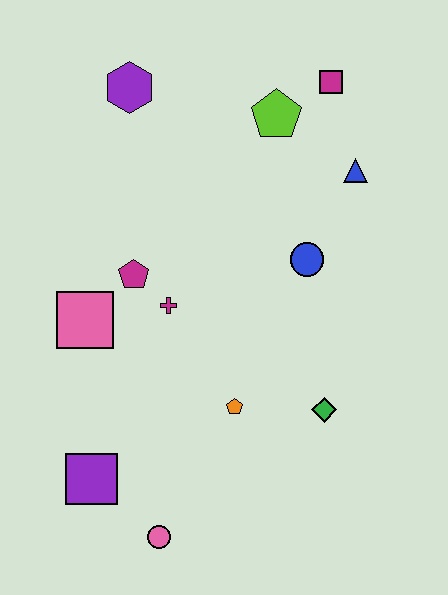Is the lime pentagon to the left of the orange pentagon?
No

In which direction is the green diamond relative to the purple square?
The green diamond is to the right of the purple square.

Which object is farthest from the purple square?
The magenta square is farthest from the purple square.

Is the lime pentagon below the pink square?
No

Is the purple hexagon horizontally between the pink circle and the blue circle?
No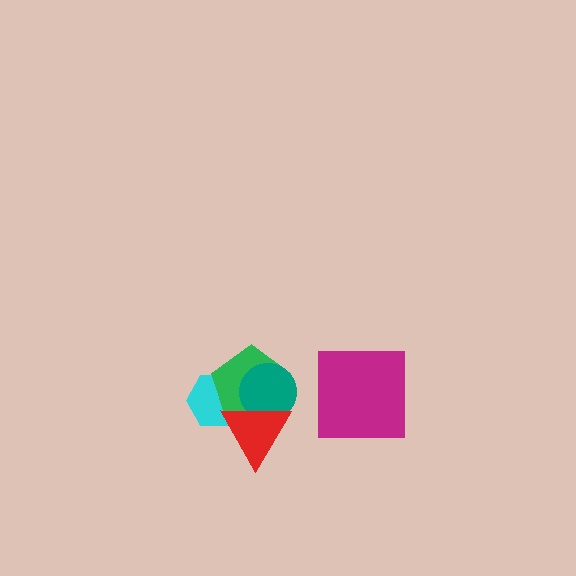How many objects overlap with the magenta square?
0 objects overlap with the magenta square.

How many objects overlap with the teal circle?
2 objects overlap with the teal circle.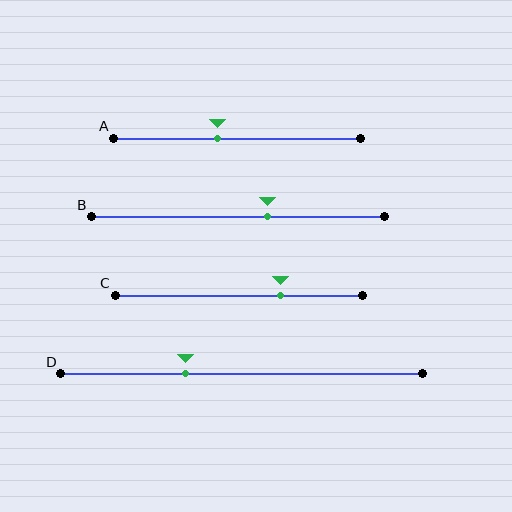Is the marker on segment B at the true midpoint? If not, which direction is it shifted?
No, the marker on segment B is shifted to the right by about 10% of the segment length.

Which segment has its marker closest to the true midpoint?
Segment A has its marker closest to the true midpoint.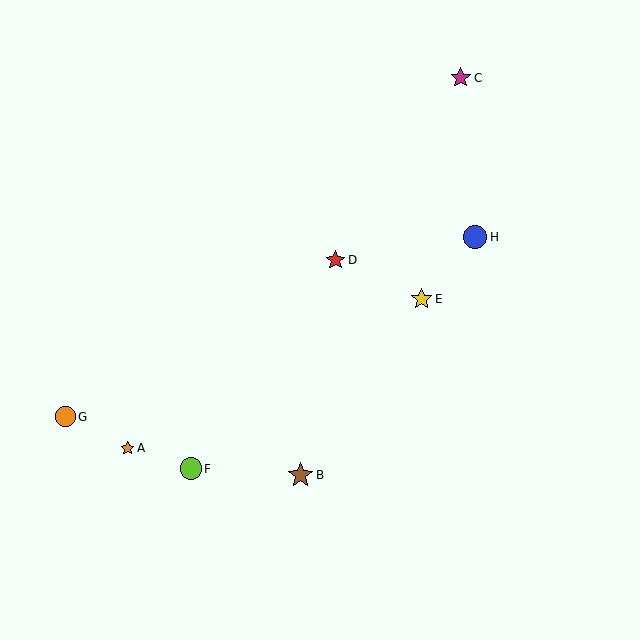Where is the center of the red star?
The center of the red star is at (335, 260).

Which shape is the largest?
The brown star (labeled B) is the largest.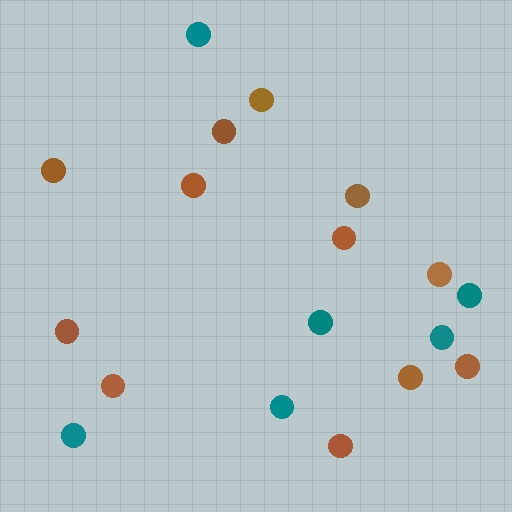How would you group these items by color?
There are 2 groups: one group of teal circles (6) and one group of brown circles (12).